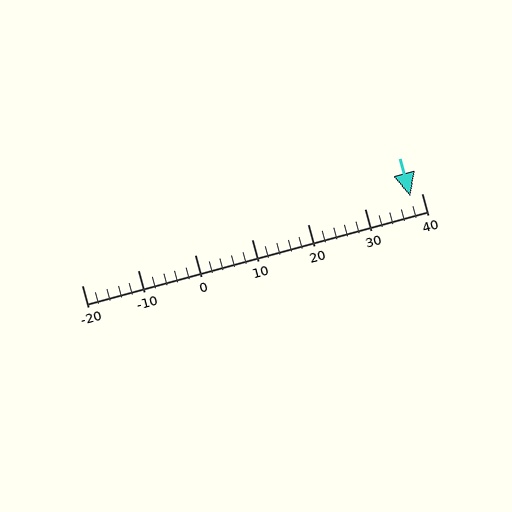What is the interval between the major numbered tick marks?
The major tick marks are spaced 10 units apart.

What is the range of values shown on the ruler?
The ruler shows values from -20 to 40.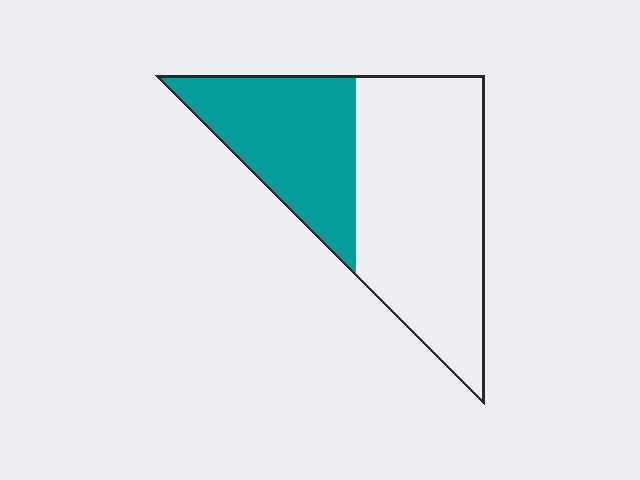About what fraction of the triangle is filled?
About three eighths (3/8).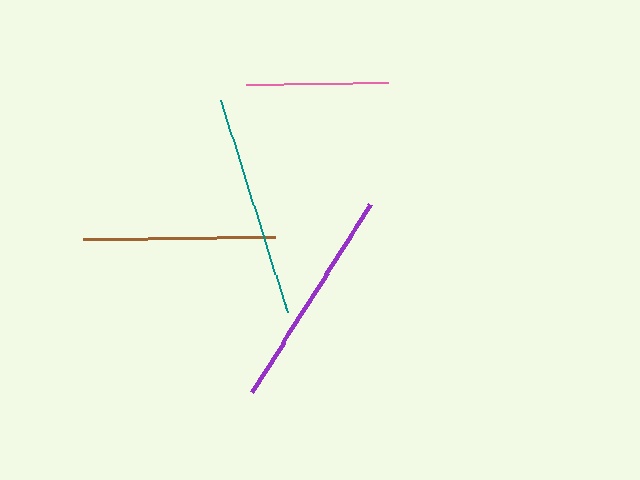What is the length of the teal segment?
The teal segment is approximately 223 pixels long.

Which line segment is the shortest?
The pink line is the shortest at approximately 142 pixels.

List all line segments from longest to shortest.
From longest to shortest: teal, purple, brown, pink.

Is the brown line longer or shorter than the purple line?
The purple line is longer than the brown line.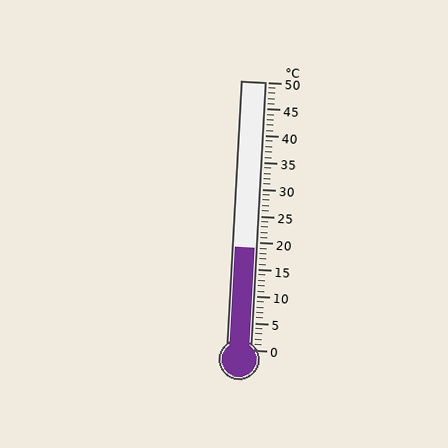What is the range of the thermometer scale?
The thermometer scale ranges from 0°C to 50°C.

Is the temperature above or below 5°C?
The temperature is above 5°C.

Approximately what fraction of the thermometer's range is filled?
The thermometer is filled to approximately 40% of its range.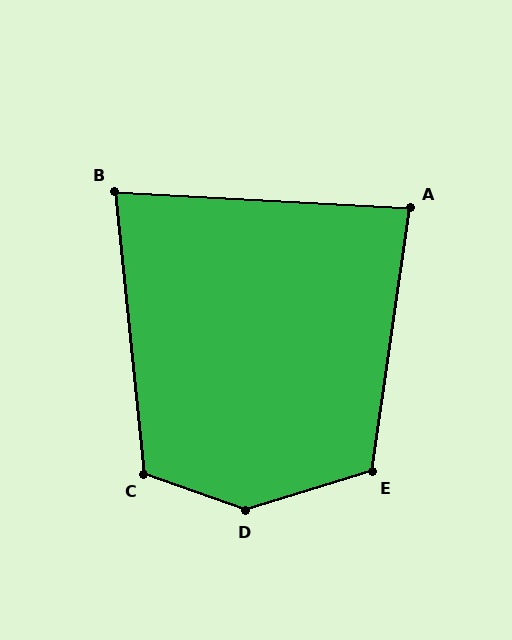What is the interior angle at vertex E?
Approximately 115 degrees (obtuse).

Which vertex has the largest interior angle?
D, at approximately 143 degrees.